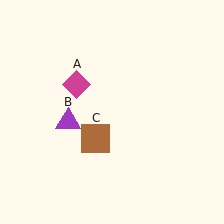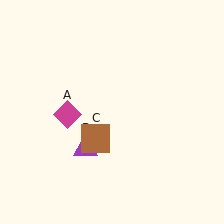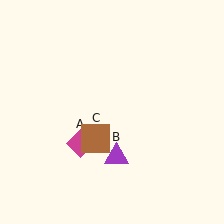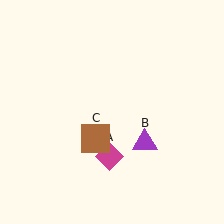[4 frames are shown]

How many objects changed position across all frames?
2 objects changed position: magenta diamond (object A), purple triangle (object B).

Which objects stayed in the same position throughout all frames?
Brown square (object C) remained stationary.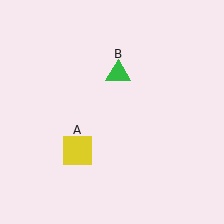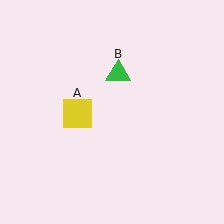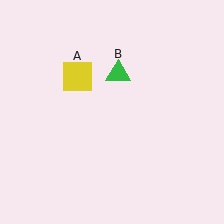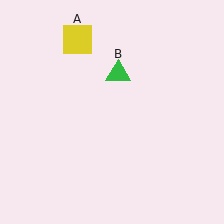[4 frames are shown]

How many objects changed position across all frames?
1 object changed position: yellow square (object A).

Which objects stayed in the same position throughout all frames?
Green triangle (object B) remained stationary.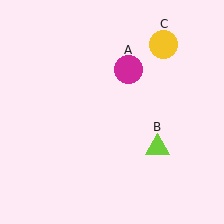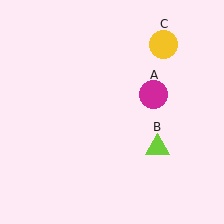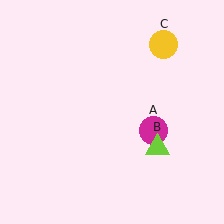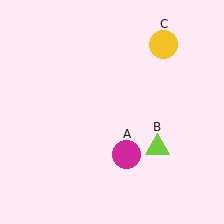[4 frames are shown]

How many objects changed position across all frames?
1 object changed position: magenta circle (object A).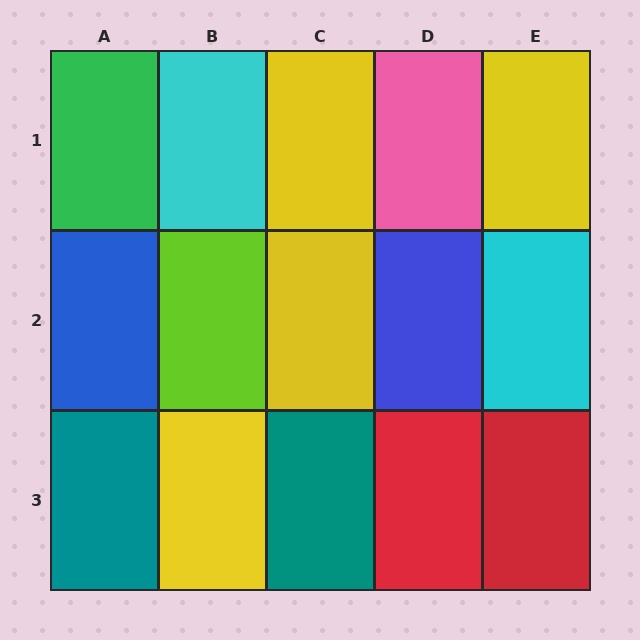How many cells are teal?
2 cells are teal.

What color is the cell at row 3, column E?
Red.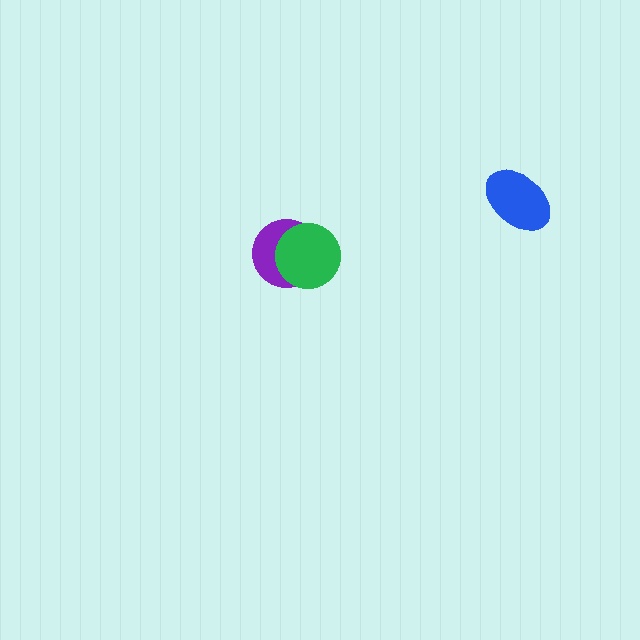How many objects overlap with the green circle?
1 object overlaps with the green circle.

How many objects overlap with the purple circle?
1 object overlaps with the purple circle.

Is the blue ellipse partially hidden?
No, no other shape covers it.